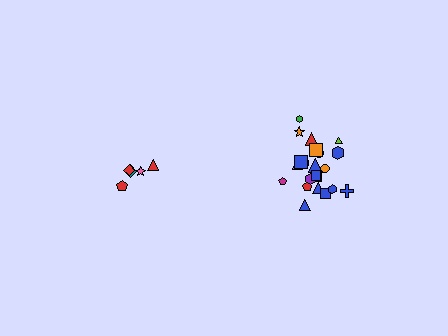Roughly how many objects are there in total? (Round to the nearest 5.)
Roughly 25 objects in total.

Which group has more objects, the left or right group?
The right group.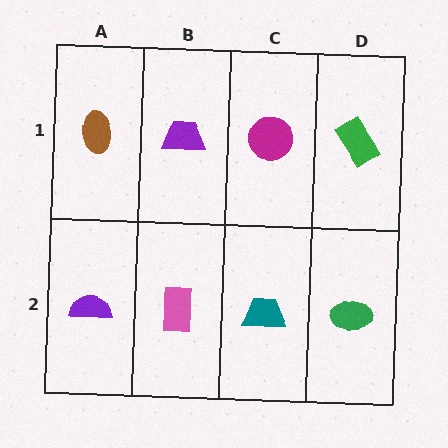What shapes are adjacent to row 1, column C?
A teal trapezoid (row 2, column C), a purple trapezoid (row 1, column B), a green rectangle (row 1, column D).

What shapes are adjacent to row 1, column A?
A purple semicircle (row 2, column A), a purple trapezoid (row 1, column B).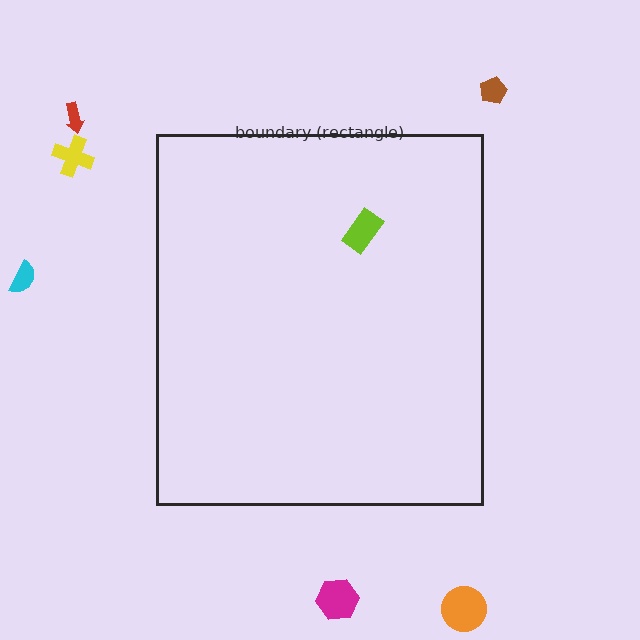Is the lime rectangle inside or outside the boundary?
Inside.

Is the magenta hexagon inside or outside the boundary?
Outside.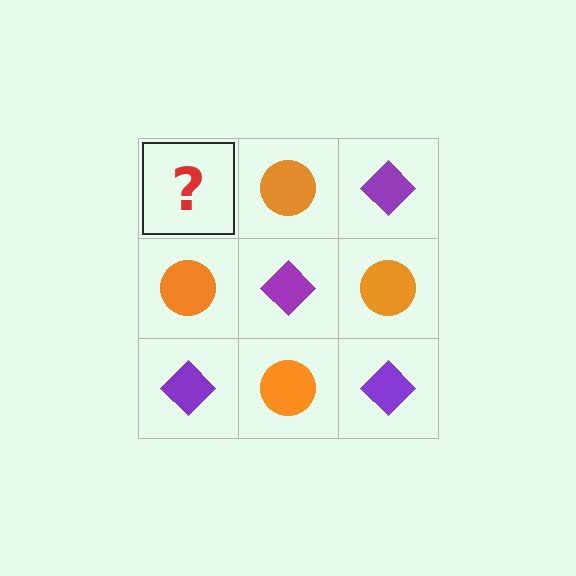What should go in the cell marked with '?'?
The missing cell should contain a purple diamond.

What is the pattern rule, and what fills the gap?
The rule is that it alternates purple diamond and orange circle in a checkerboard pattern. The gap should be filled with a purple diamond.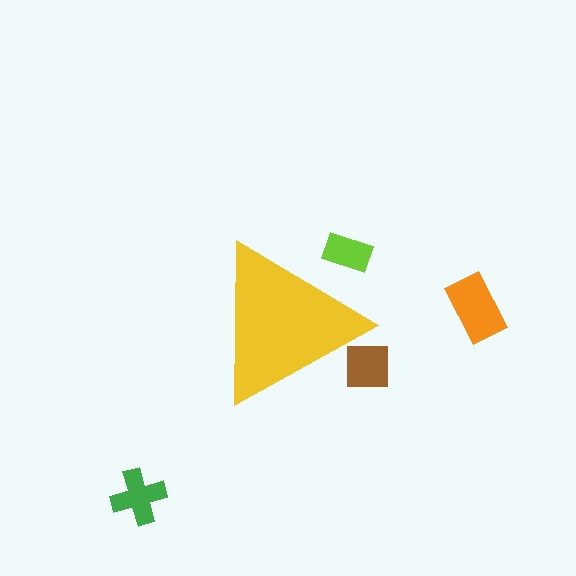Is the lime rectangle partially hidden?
Yes, the lime rectangle is partially hidden behind the yellow triangle.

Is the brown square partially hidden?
Yes, the brown square is partially hidden behind the yellow triangle.